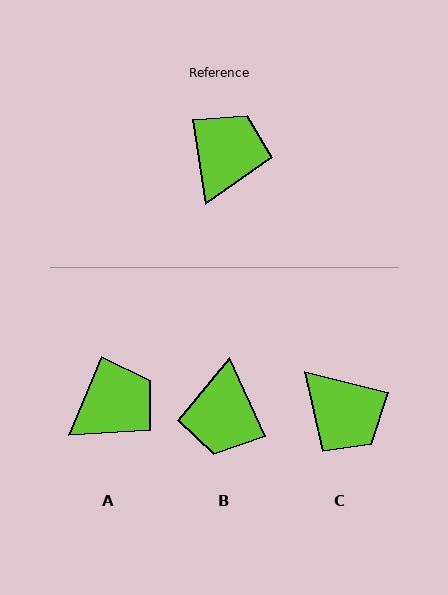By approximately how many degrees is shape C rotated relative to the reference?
Approximately 112 degrees clockwise.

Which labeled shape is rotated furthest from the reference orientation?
B, about 164 degrees away.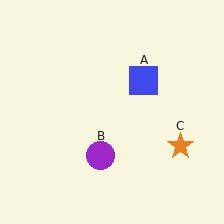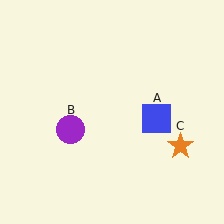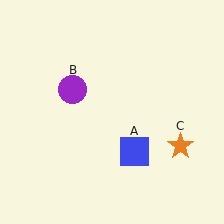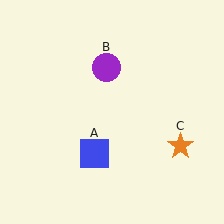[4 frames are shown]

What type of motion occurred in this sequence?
The blue square (object A), purple circle (object B) rotated clockwise around the center of the scene.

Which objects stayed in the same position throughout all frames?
Orange star (object C) remained stationary.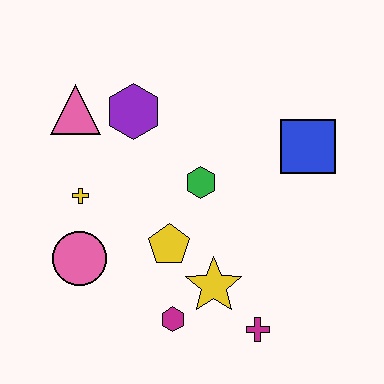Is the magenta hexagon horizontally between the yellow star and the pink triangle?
Yes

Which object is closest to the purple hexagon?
The pink triangle is closest to the purple hexagon.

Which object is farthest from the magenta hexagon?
The pink triangle is farthest from the magenta hexagon.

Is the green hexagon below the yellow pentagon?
No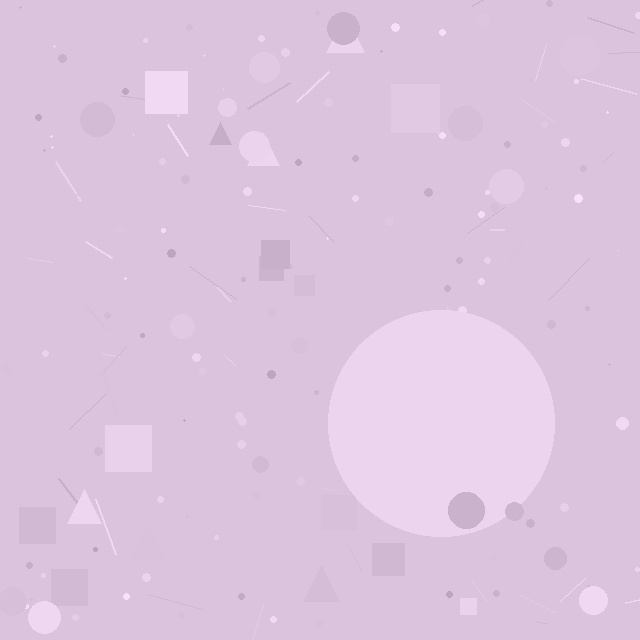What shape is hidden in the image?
A circle is hidden in the image.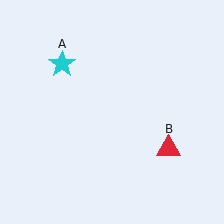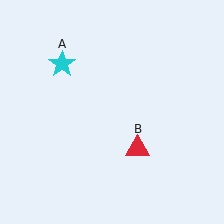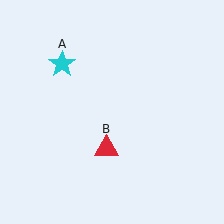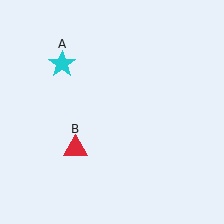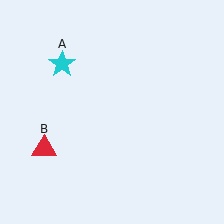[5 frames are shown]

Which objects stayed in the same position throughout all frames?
Cyan star (object A) remained stationary.